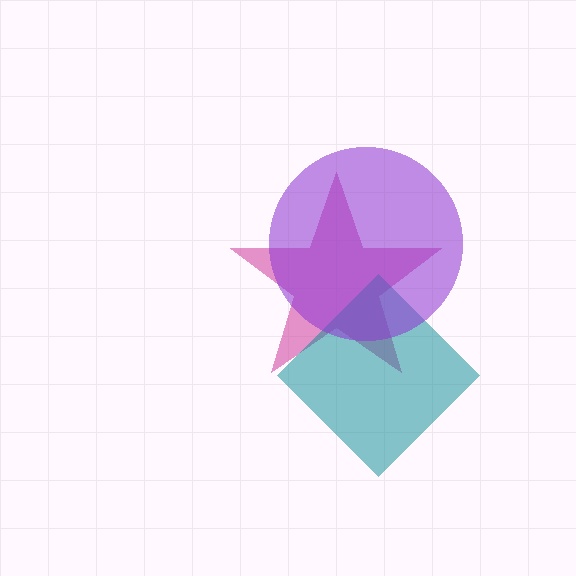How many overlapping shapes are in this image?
There are 3 overlapping shapes in the image.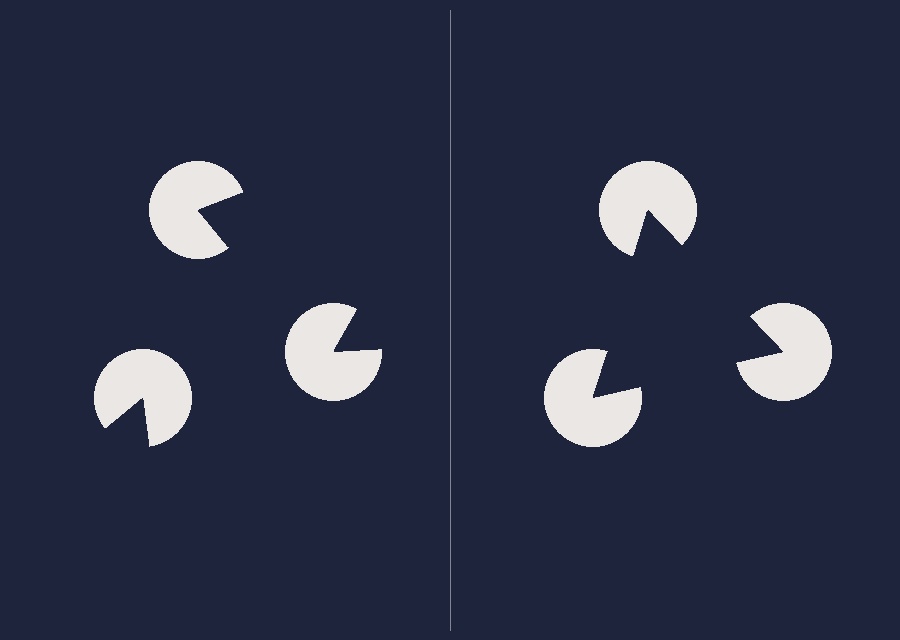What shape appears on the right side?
An illusory triangle.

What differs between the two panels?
The pac-man discs are positioned identically on both sides; only the wedge orientations differ. On the right they align to a triangle; on the left they are misaligned.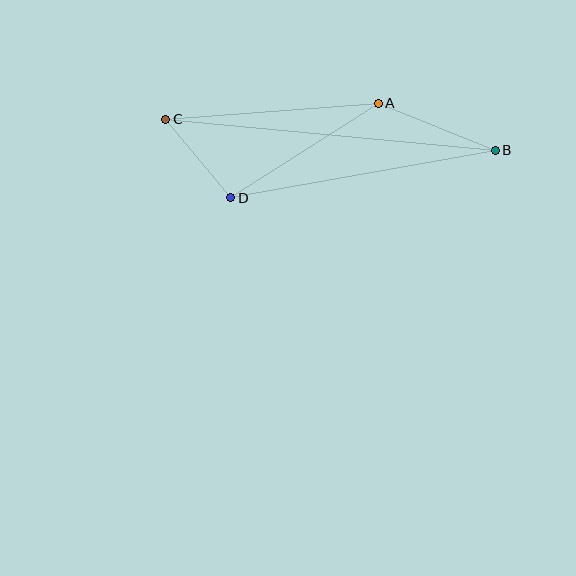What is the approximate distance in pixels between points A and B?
The distance between A and B is approximately 126 pixels.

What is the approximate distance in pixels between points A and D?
The distance between A and D is approximately 175 pixels.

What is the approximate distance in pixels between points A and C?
The distance between A and C is approximately 213 pixels.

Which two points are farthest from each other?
Points B and C are farthest from each other.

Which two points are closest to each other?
Points C and D are closest to each other.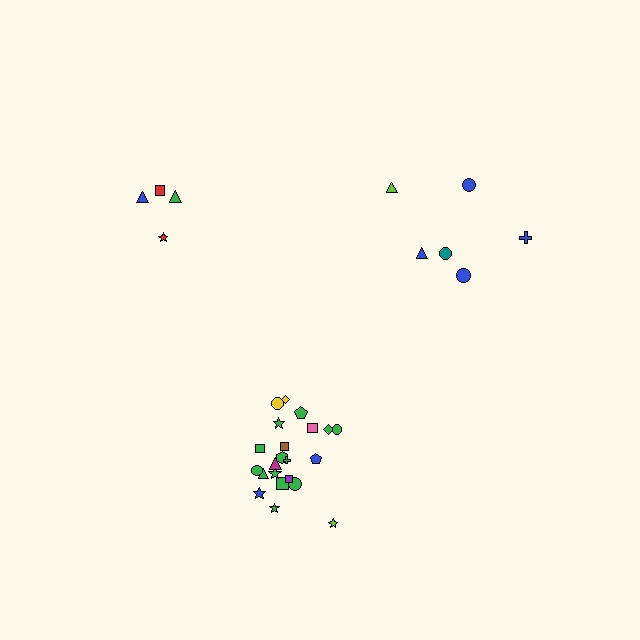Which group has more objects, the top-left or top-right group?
The top-right group.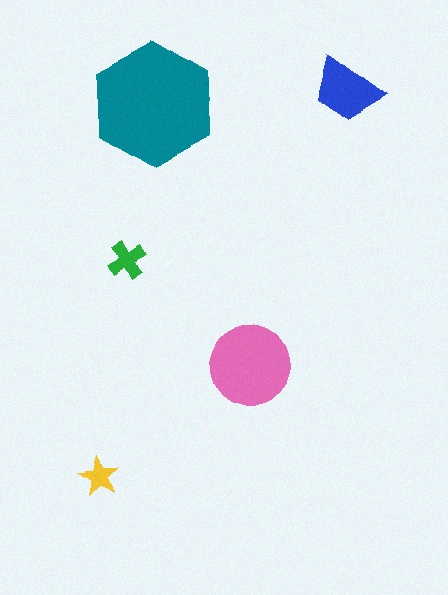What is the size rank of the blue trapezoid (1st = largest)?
3rd.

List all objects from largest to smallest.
The teal hexagon, the pink circle, the blue trapezoid, the green cross, the yellow star.